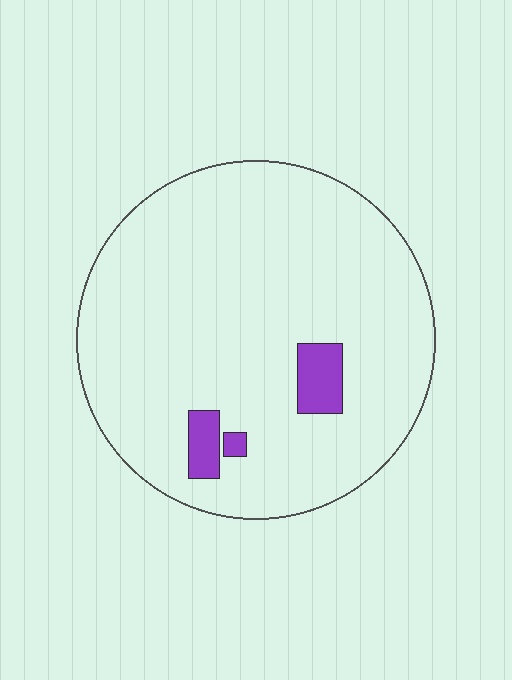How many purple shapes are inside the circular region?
3.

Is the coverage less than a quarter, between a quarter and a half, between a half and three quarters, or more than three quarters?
Less than a quarter.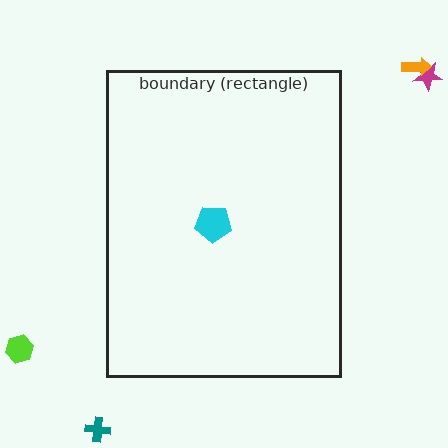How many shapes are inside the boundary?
1 inside, 4 outside.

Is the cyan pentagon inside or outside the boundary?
Inside.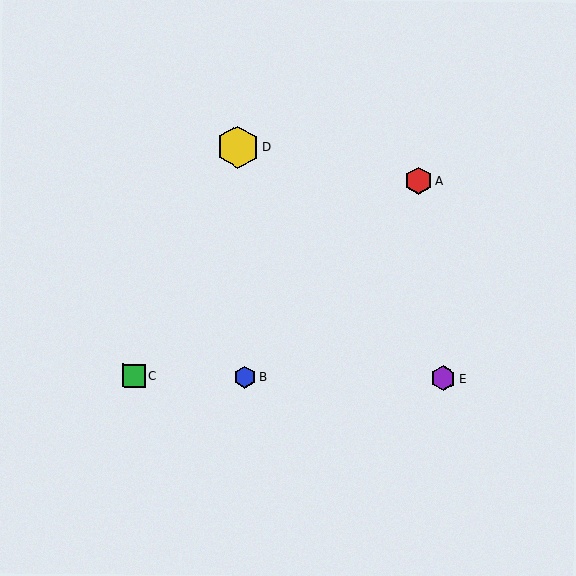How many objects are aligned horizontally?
3 objects (B, C, E) are aligned horizontally.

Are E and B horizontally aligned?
Yes, both are at y≈379.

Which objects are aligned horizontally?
Objects B, C, E are aligned horizontally.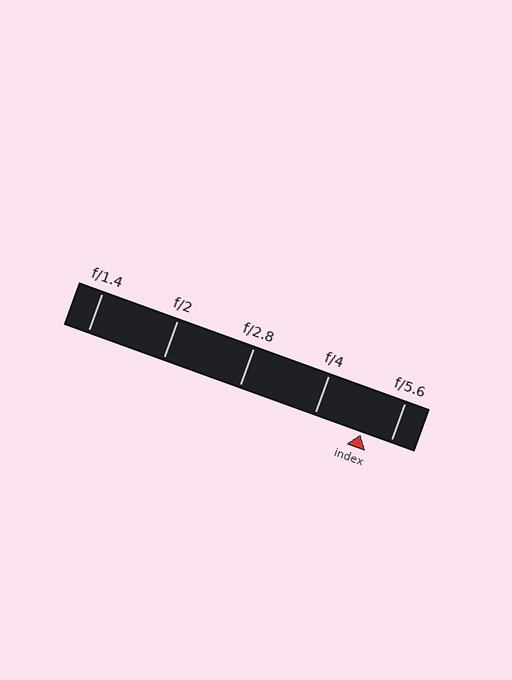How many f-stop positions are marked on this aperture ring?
There are 5 f-stop positions marked.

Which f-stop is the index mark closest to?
The index mark is closest to f/5.6.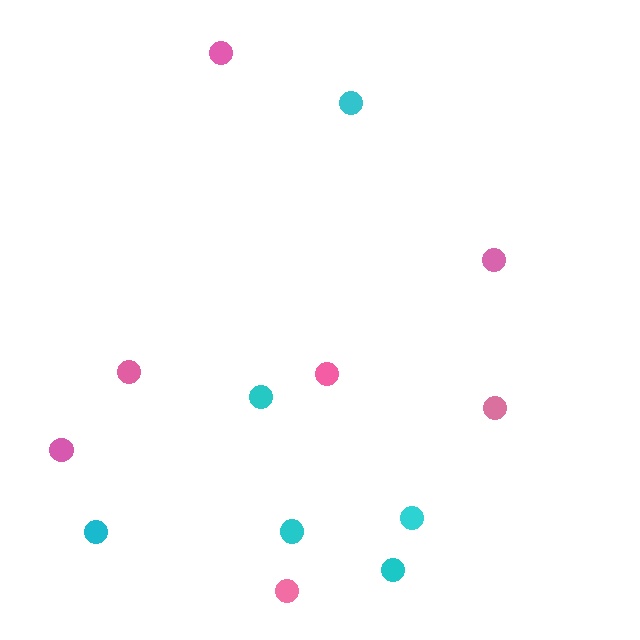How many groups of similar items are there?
There are 2 groups: one group of pink circles (7) and one group of cyan circles (6).